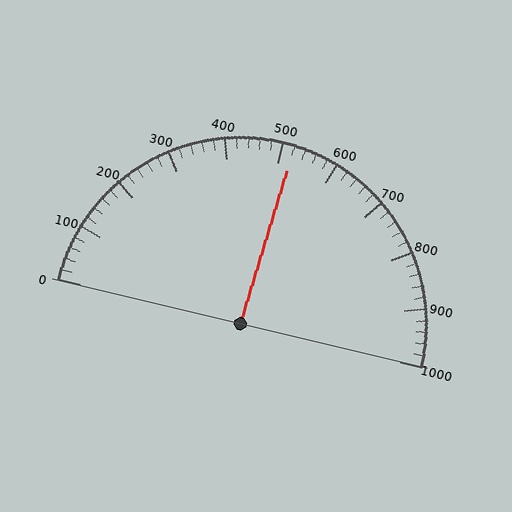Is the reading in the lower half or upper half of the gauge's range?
The reading is in the upper half of the range (0 to 1000).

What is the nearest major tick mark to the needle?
The nearest major tick mark is 500.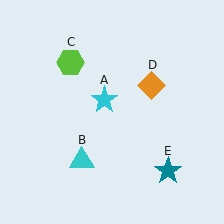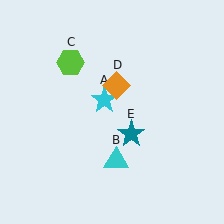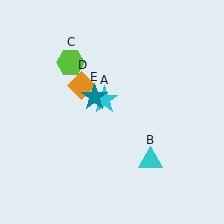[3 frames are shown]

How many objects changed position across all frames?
3 objects changed position: cyan triangle (object B), orange diamond (object D), teal star (object E).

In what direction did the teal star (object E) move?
The teal star (object E) moved up and to the left.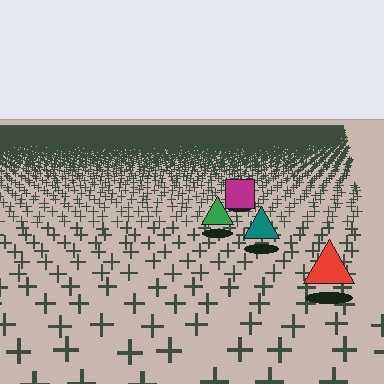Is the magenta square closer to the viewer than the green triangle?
No. The green triangle is closer — you can tell from the texture gradient: the ground texture is coarser near it.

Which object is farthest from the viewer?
The magenta square is farthest from the viewer. It appears smaller and the ground texture around it is denser.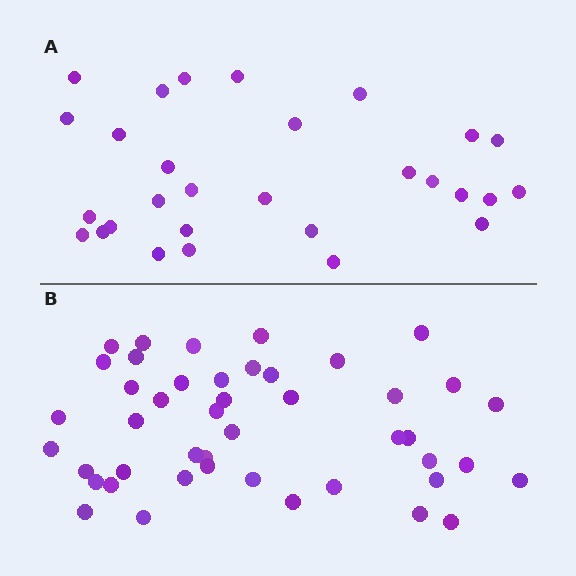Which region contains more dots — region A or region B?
Region B (the bottom region) has more dots.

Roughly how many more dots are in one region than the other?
Region B has approximately 15 more dots than region A.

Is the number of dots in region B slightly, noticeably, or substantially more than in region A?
Region B has substantially more. The ratio is roughly 1.6 to 1.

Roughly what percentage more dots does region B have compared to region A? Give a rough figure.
About 55% more.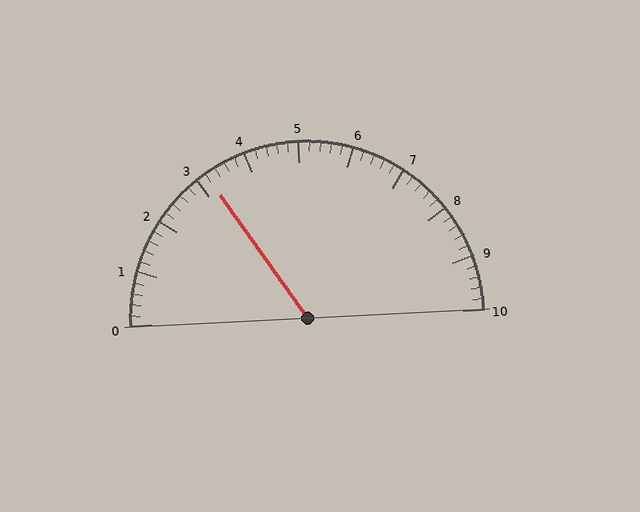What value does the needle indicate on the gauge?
The needle indicates approximately 3.2.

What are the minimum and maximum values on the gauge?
The gauge ranges from 0 to 10.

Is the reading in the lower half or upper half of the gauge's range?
The reading is in the lower half of the range (0 to 10).